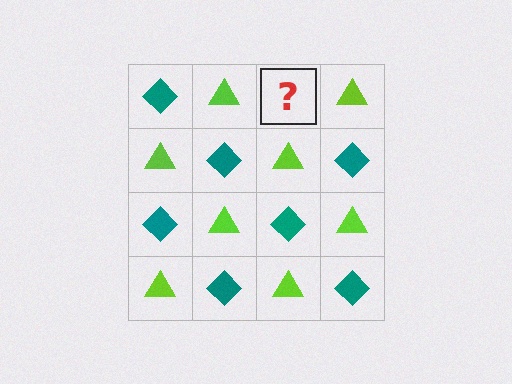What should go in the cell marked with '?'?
The missing cell should contain a teal diamond.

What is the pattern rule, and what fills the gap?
The rule is that it alternates teal diamond and lime triangle in a checkerboard pattern. The gap should be filled with a teal diamond.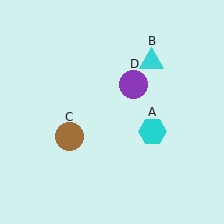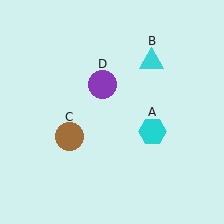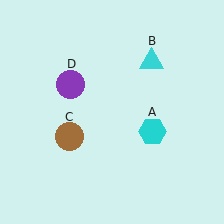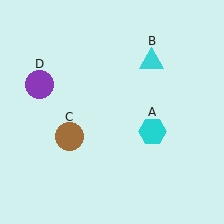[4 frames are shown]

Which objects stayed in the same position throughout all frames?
Cyan hexagon (object A) and cyan triangle (object B) and brown circle (object C) remained stationary.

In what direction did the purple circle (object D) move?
The purple circle (object D) moved left.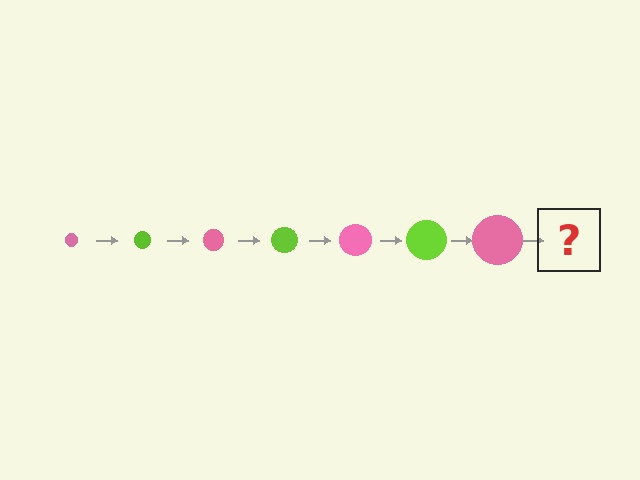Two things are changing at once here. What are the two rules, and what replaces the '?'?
The two rules are that the circle grows larger each step and the color cycles through pink and lime. The '?' should be a lime circle, larger than the previous one.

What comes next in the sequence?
The next element should be a lime circle, larger than the previous one.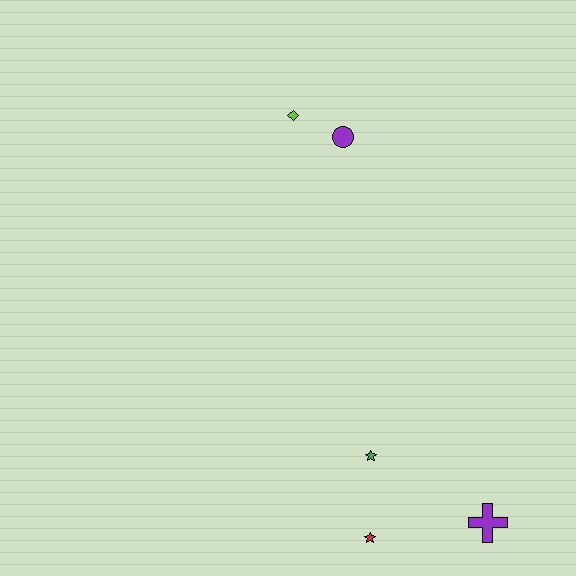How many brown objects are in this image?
There are no brown objects.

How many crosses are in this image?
There is 1 cross.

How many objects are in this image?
There are 5 objects.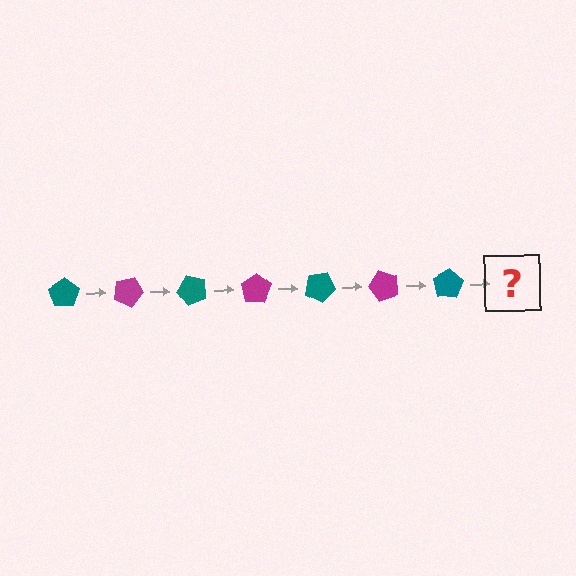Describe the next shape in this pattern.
It should be a magenta pentagon, rotated 175 degrees from the start.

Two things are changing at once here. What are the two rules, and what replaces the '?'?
The two rules are that it rotates 25 degrees each step and the color cycles through teal and magenta. The '?' should be a magenta pentagon, rotated 175 degrees from the start.